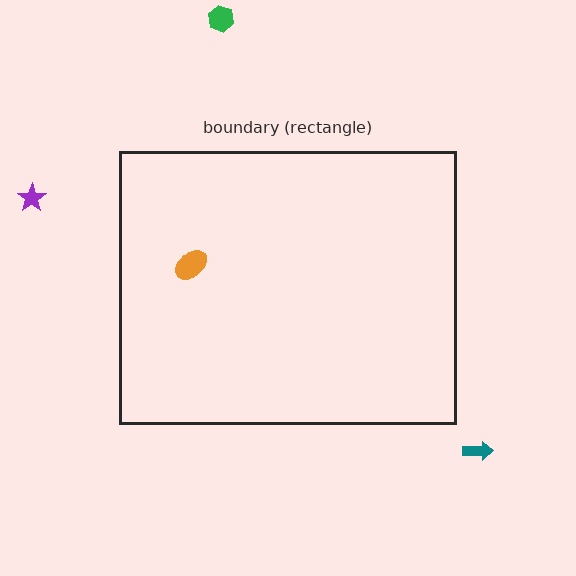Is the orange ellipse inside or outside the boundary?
Inside.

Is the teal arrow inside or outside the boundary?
Outside.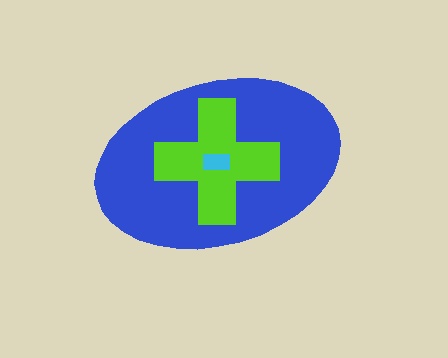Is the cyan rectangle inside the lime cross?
Yes.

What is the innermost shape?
The cyan rectangle.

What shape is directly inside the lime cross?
The cyan rectangle.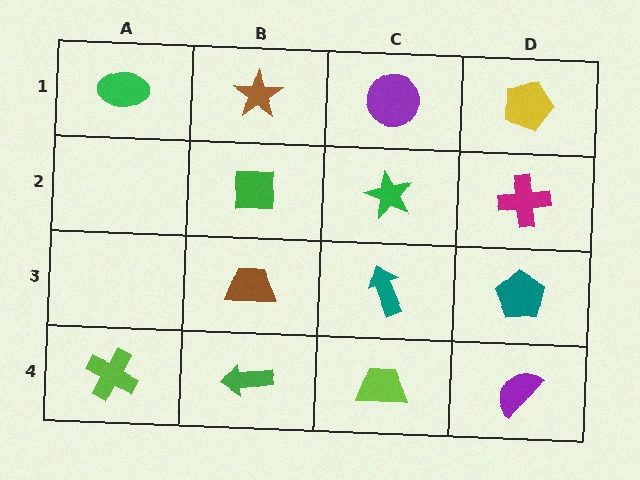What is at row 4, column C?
A lime trapezoid.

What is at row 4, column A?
A lime cross.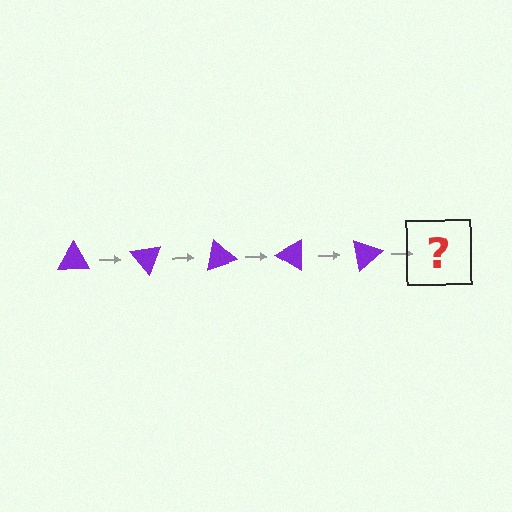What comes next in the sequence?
The next element should be a purple triangle rotated 250 degrees.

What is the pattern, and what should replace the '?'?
The pattern is that the triangle rotates 50 degrees each step. The '?' should be a purple triangle rotated 250 degrees.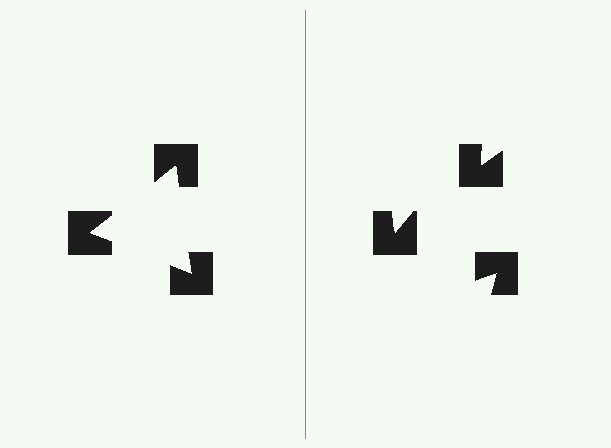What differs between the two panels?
The notched squares are positioned identically on both sides; only the wedge orientations differ. On the left they align to a triangle; on the right they are misaligned.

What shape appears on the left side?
An illusory triangle.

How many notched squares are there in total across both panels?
6 — 3 on each side.